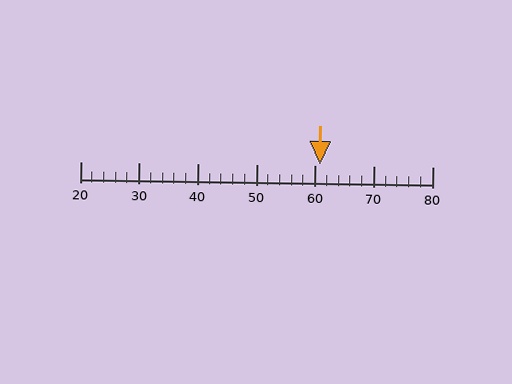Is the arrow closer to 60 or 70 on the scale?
The arrow is closer to 60.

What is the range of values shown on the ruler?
The ruler shows values from 20 to 80.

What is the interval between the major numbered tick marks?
The major tick marks are spaced 10 units apart.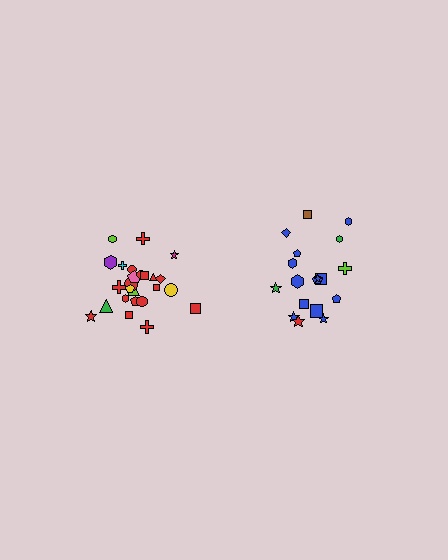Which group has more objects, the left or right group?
The left group.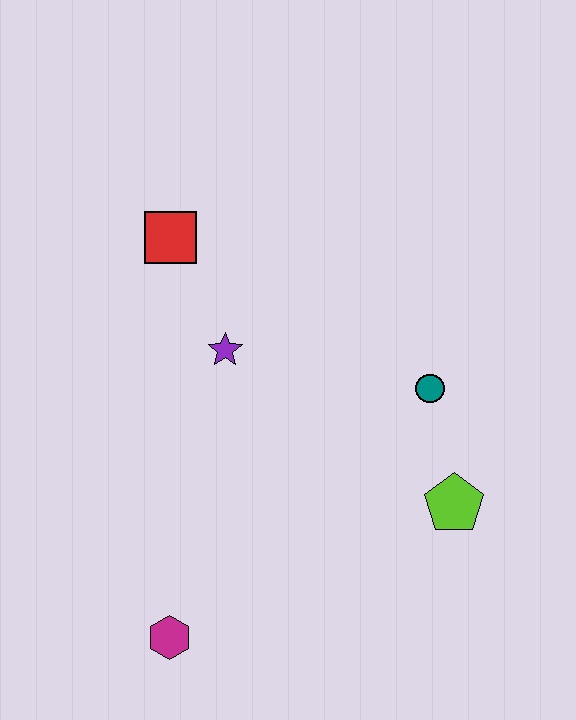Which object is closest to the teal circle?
The lime pentagon is closest to the teal circle.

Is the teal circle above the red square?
No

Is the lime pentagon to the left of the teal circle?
No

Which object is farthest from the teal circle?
The magenta hexagon is farthest from the teal circle.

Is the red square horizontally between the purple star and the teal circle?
No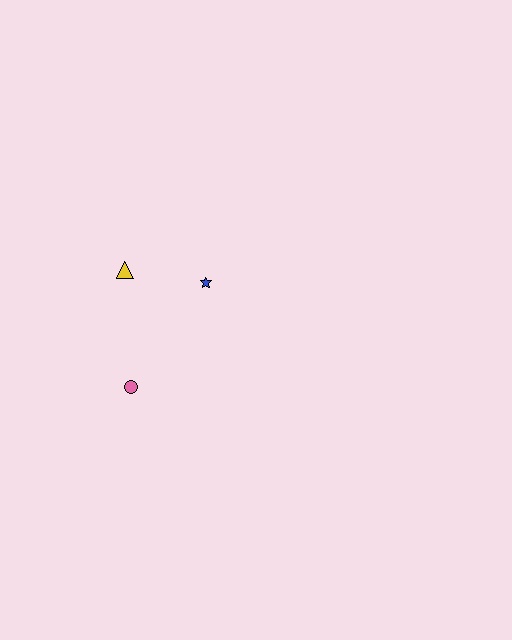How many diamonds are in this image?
There are no diamonds.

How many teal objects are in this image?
There are no teal objects.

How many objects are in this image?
There are 3 objects.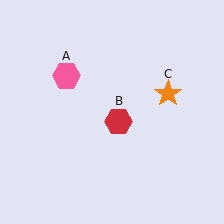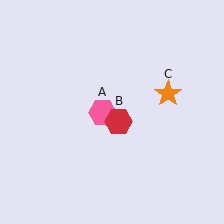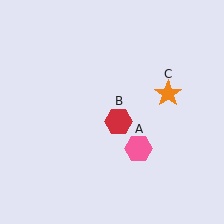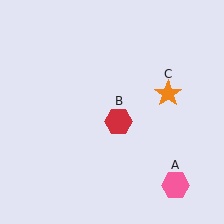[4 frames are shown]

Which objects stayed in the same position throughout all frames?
Red hexagon (object B) and orange star (object C) remained stationary.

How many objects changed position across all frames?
1 object changed position: pink hexagon (object A).